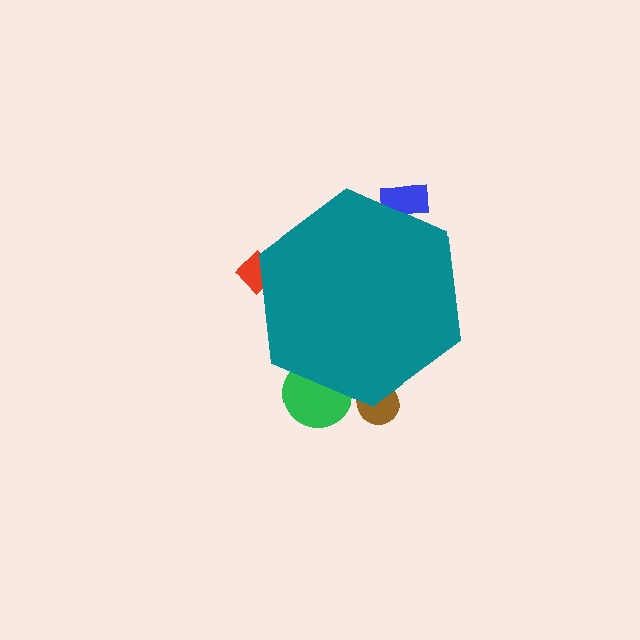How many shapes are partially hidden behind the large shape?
4 shapes are partially hidden.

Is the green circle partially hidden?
Yes, the green circle is partially hidden behind the teal hexagon.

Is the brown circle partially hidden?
Yes, the brown circle is partially hidden behind the teal hexagon.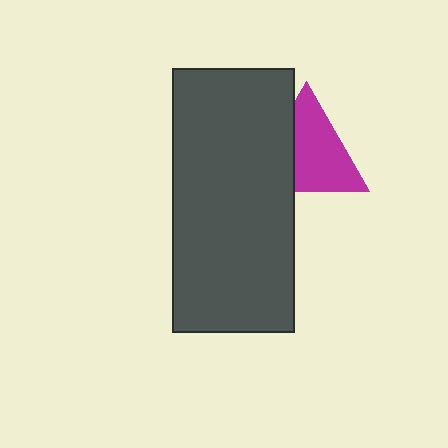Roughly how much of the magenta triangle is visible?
Most of it is visible (roughly 65%).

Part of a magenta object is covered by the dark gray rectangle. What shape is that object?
It is a triangle.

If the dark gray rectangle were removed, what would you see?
You would see the complete magenta triangle.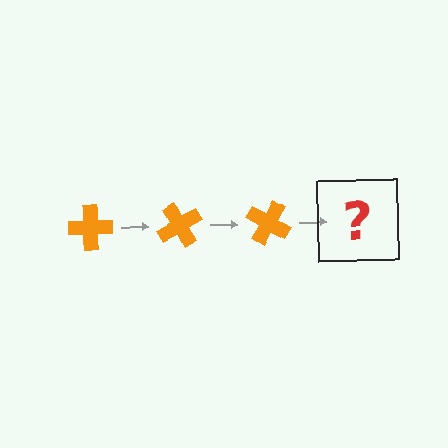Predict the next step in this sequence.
The next step is an orange cross rotated 180 degrees.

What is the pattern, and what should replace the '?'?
The pattern is that the cross rotates 60 degrees each step. The '?' should be an orange cross rotated 180 degrees.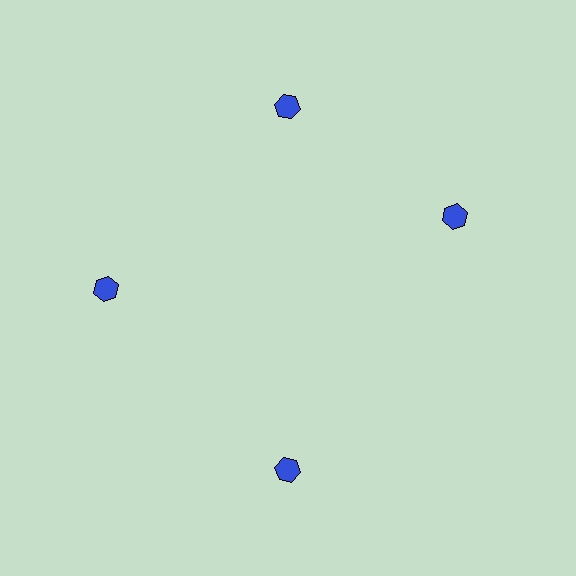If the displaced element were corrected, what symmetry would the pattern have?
It would have 4-fold rotational symmetry — the pattern would map onto itself every 90 degrees.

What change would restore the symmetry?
The symmetry would be restored by rotating it back into even spacing with its neighbors so that all 4 hexagons sit at equal angles and equal distance from the center.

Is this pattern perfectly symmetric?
No. The 4 blue hexagons are arranged in a ring, but one element near the 3 o'clock position is rotated out of alignment along the ring, breaking the 4-fold rotational symmetry.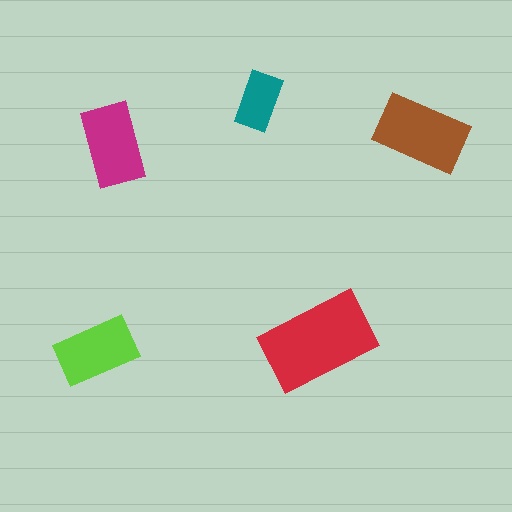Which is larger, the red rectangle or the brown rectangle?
The red one.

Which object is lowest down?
The lime rectangle is bottommost.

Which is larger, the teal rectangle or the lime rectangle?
The lime one.